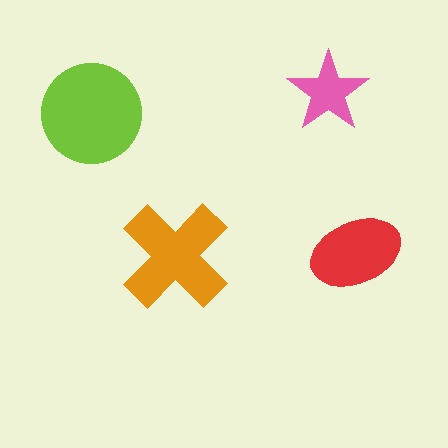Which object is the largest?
The lime circle.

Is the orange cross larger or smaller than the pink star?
Larger.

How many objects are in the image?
There are 4 objects in the image.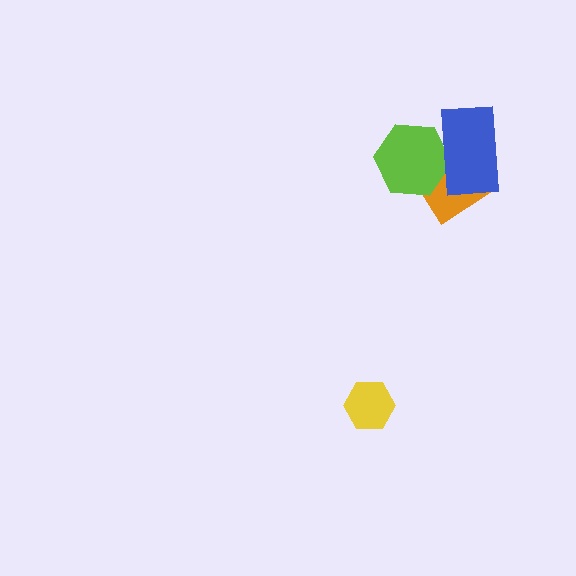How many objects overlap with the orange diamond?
2 objects overlap with the orange diamond.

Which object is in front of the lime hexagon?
The blue rectangle is in front of the lime hexagon.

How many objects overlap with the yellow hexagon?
0 objects overlap with the yellow hexagon.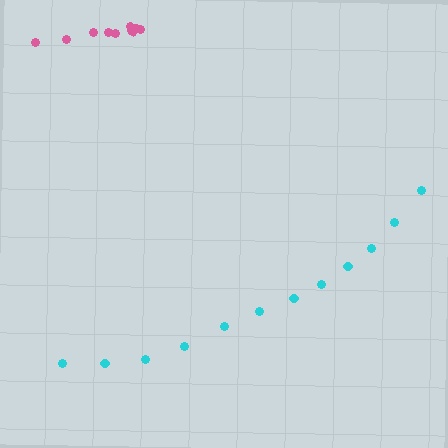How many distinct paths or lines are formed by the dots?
There are 2 distinct paths.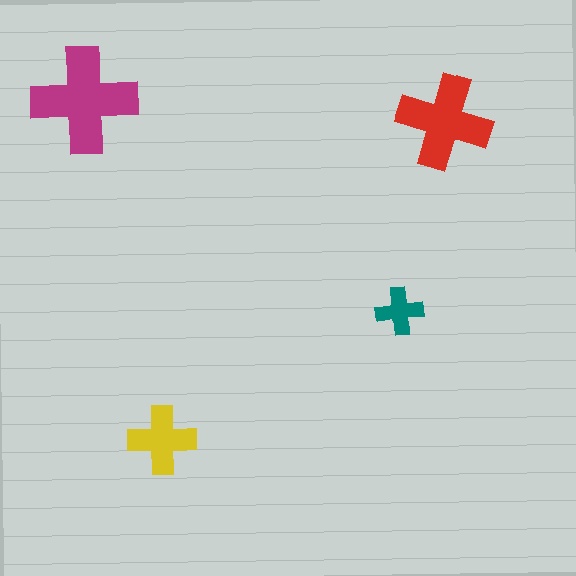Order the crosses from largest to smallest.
the magenta one, the red one, the yellow one, the teal one.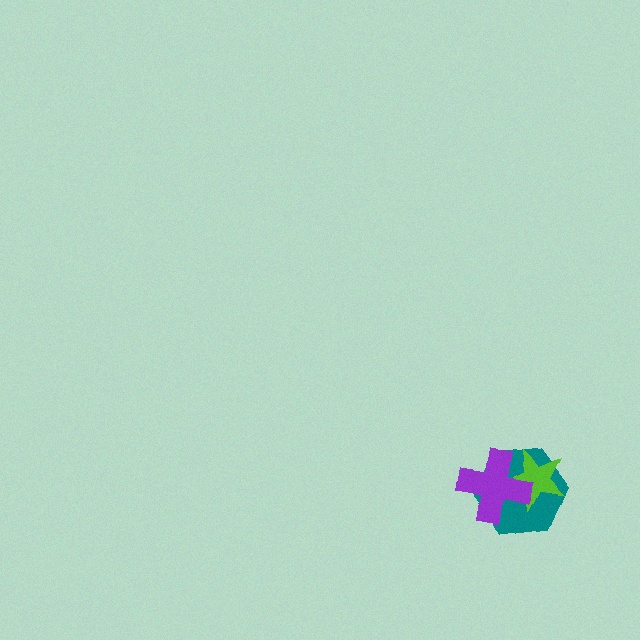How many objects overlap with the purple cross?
2 objects overlap with the purple cross.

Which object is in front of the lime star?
The purple cross is in front of the lime star.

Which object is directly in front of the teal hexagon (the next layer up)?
The lime star is directly in front of the teal hexagon.